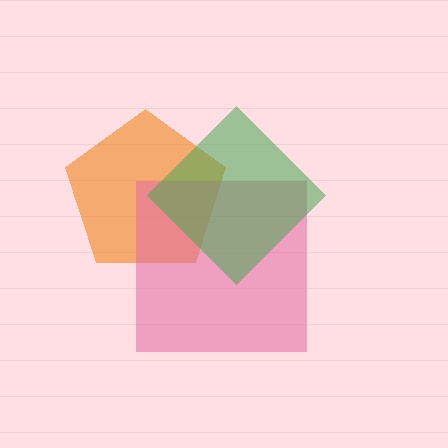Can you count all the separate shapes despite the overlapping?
Yes, there are 3 separate shapes.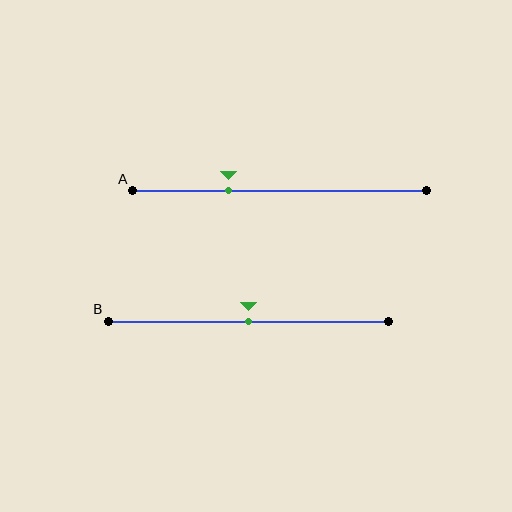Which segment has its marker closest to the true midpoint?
Segment B has its marker closest to the true midpoint.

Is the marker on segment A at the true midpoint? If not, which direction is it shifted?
No, the marker on segment A is shifted to the left by about 17% of the segment length.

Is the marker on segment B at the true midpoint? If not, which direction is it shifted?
Yes, the marker on segment B is at the true midpoint.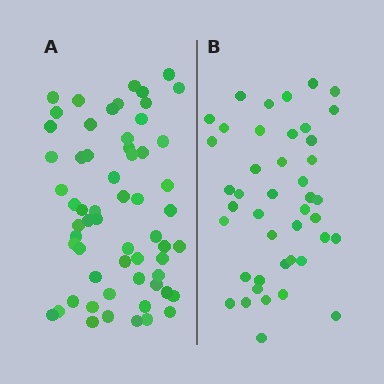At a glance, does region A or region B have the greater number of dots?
Region A (the left region) has more dots.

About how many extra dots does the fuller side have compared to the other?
Region A has approximately 15 more dots than region B.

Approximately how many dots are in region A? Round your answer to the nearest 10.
About 60 dots.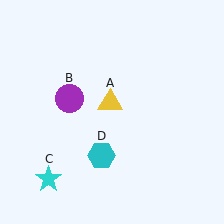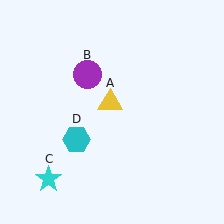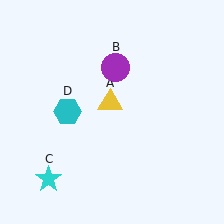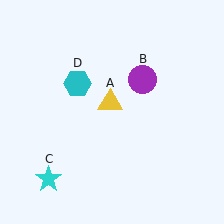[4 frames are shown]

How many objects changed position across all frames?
2 objects changed position: purple circle (object B), cyan hexagon (object D).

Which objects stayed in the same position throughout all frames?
Yellow triangle (object A) and cyan star (object C) remained stationary.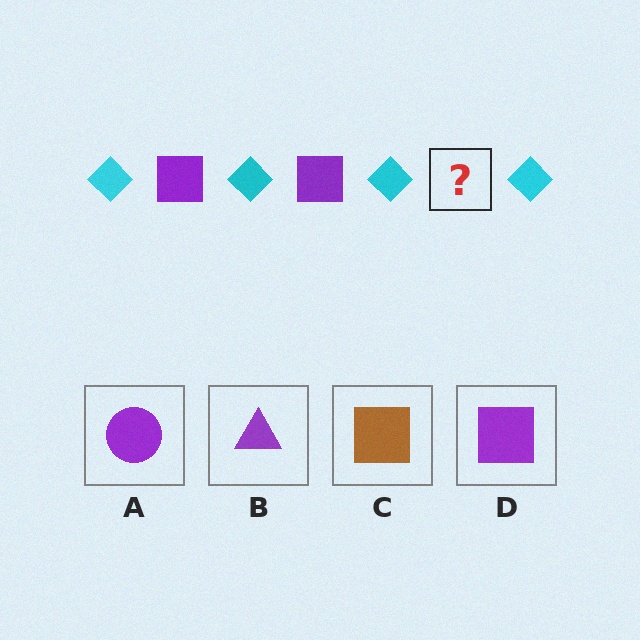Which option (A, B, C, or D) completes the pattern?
D.